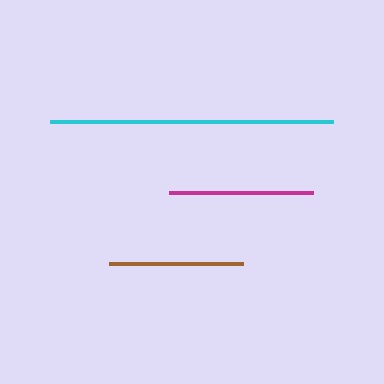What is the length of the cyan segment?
The cyan segment is approximately 283 pixels long.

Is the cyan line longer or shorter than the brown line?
The cyan line is longer than the brown line.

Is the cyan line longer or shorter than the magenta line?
The cyan line is longer than the magenta line.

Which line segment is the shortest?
The brown line is the shortest at approximately 134 pixels.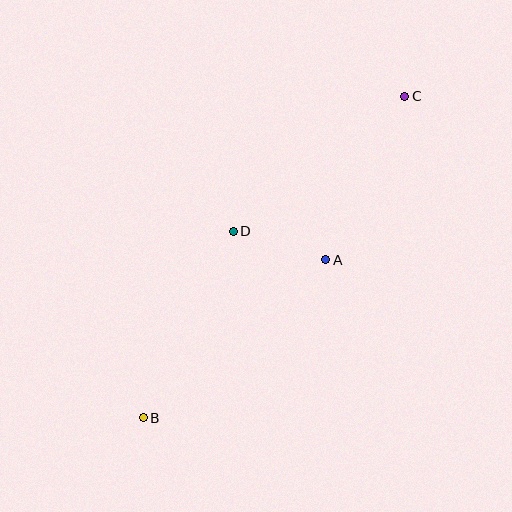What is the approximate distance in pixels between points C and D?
The distance between C and D is approximately 218 pixels.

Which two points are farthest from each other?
Points B and C are farthest from each other.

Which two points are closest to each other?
Points A and D are closest to each other.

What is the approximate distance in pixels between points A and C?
The distance between A and C is approximately 181 pixels.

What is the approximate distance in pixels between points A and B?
The distance between A and B is approximately 241 pixels.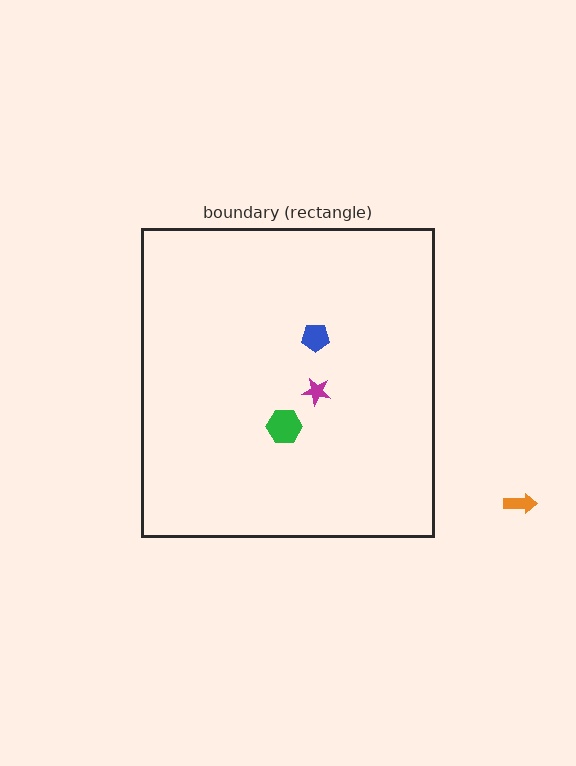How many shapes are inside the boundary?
3 inside, 1 outside.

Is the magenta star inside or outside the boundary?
Inside.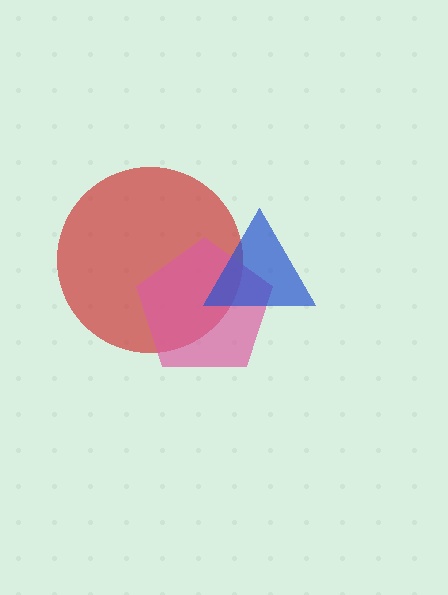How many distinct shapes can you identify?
There are 3 distinct shapes: a red circle, a pink pentagon, a blue triangle.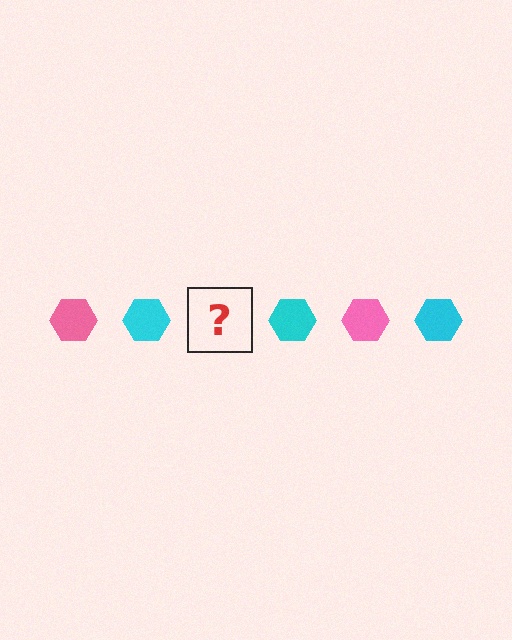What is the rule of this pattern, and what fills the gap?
The rule is that the pattern cycles through pink, cyan hexagons. The gap should be filled with a pink hexagon.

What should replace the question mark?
The question mark should be replaced with a pink hexagon.